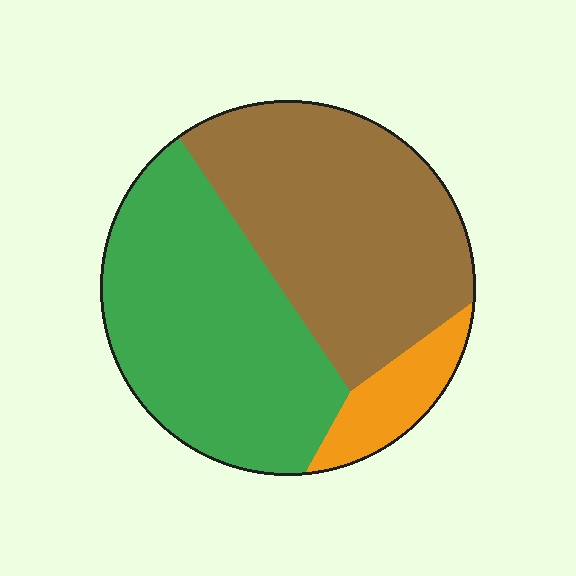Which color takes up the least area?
Orange, at roughly 10%.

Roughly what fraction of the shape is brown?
Brown takes up between a third and a half of the shape.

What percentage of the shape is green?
Green covers about 45% of the shape.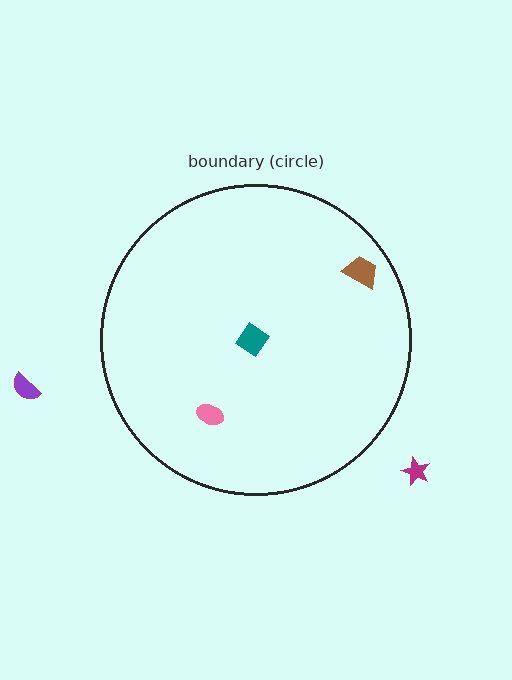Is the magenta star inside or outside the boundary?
Outside.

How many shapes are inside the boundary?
3 inside, 2 outside.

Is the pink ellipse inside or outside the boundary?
Inside.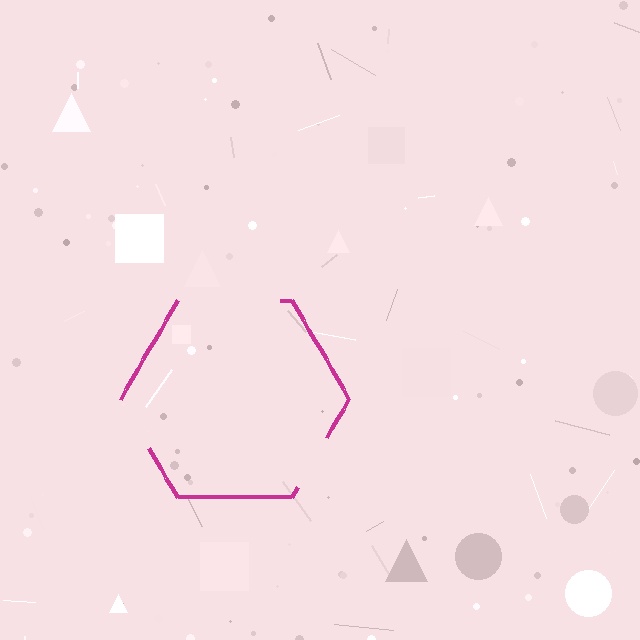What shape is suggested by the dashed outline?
The dashed outline suggests a hexagon.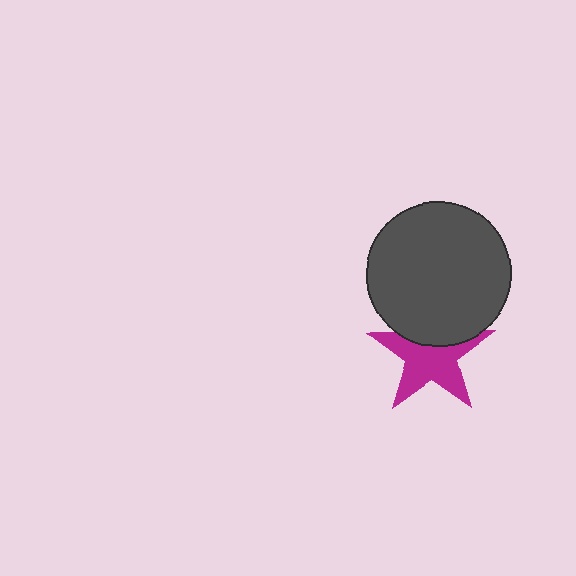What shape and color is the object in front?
The object in front is a dark gray circle.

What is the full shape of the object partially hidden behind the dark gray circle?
The partially hidden object is a magenta star.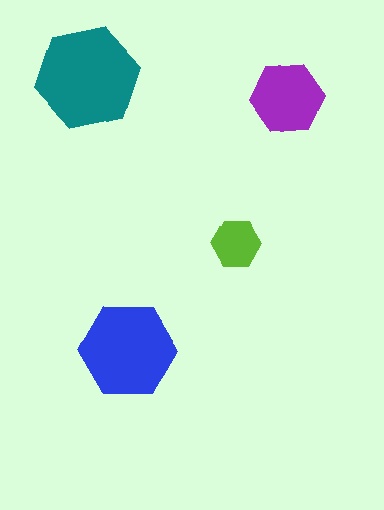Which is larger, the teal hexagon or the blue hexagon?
The teal one.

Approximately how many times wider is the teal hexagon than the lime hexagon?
About 2 times wider.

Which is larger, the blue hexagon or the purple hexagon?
The blue one.